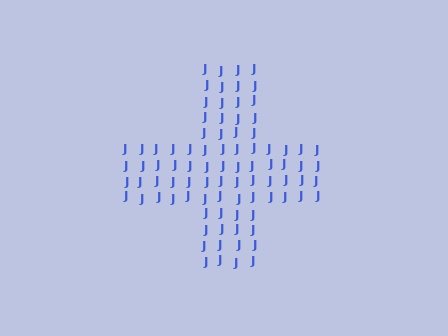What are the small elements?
The small elements are letter J's.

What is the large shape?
The large shape is a cross.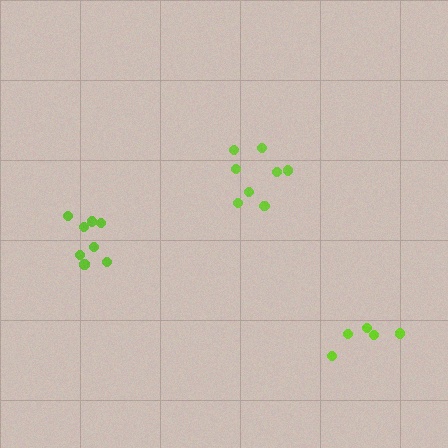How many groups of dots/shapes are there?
There are 3 groups.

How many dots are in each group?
Group 1: 8 dots, Group 2: 8 dots, Group 3: 5 dots (21 total).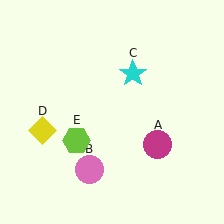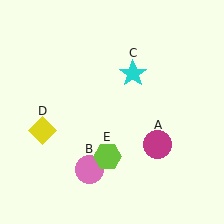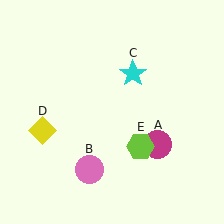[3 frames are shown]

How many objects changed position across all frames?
1 object changed position: lime hexagon (object E).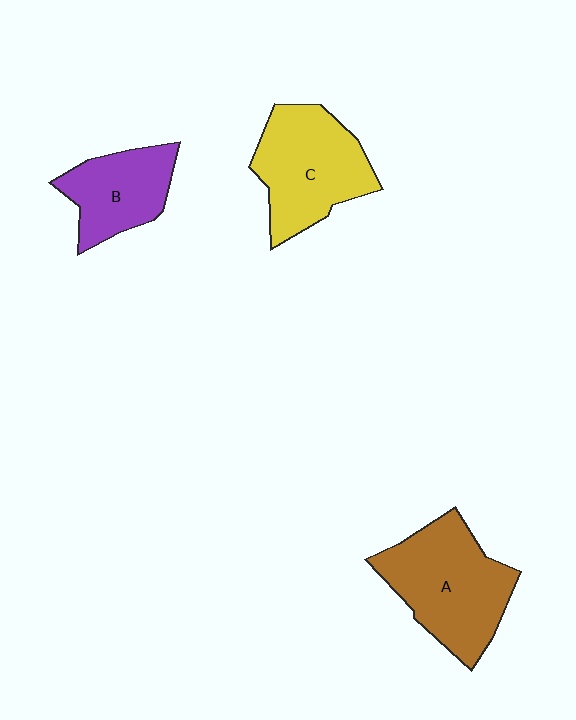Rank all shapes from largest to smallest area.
From largest to smallest: A (brown), C (yellow), B (purple).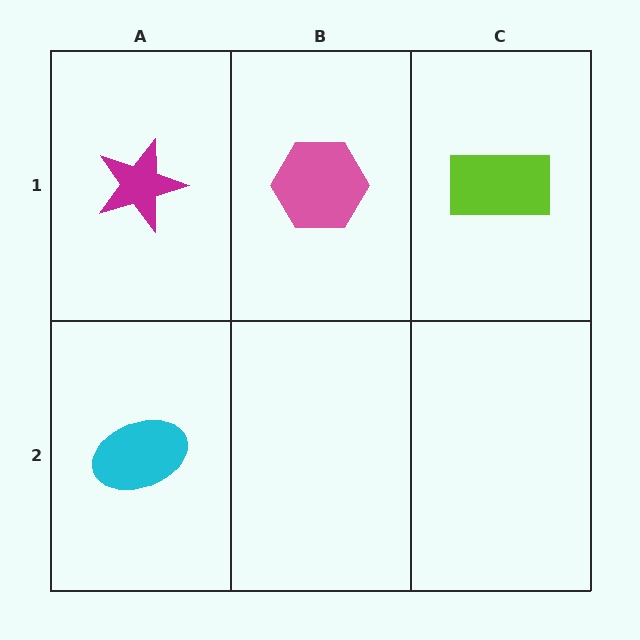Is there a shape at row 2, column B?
No, that cell is empty.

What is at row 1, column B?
A pink hexagon.